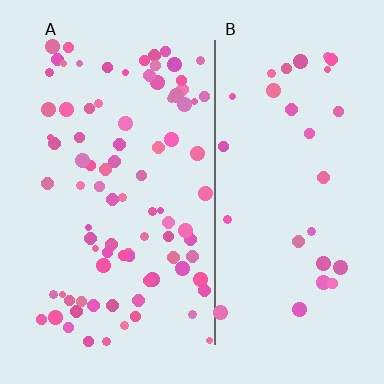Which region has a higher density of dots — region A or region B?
A (the left).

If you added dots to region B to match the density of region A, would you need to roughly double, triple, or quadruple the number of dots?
Approximately triple.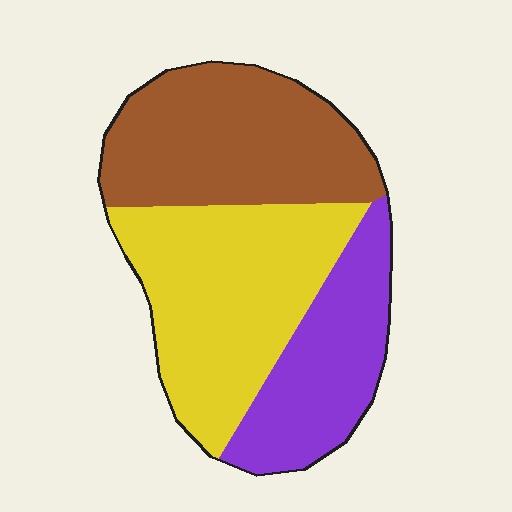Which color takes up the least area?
Purple, at roughly 25%.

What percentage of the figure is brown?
Brown takes up about three eighths (3/8) of the figure.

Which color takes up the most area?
Yellow, at roughly 40%.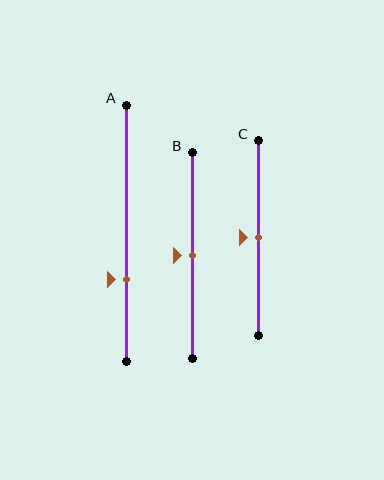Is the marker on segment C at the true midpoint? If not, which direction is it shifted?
Yes, the marker on segment C is at the true midpoint.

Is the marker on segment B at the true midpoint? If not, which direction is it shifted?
Yes, the marker on segment B is at the true midpoint.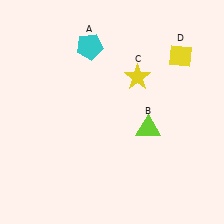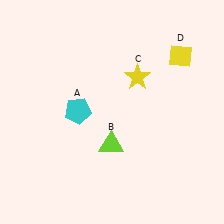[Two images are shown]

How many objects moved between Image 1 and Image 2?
2 objects moved between the two images.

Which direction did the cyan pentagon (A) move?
The cyan pentagon (A) moved down.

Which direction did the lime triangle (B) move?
The lime triangle (B) moved left.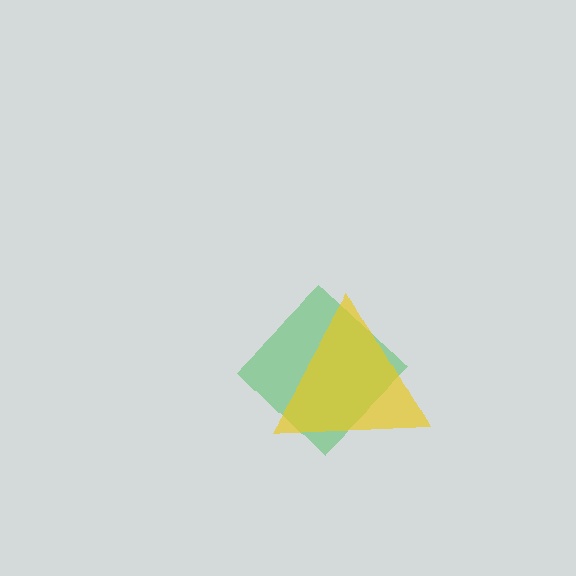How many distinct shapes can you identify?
There are 2 distinct shapes: a green diamond, a yellow triangle.